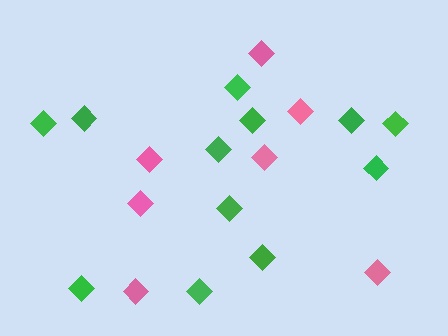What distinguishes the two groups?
There are 2 groups: one group of pink diamonds (7) and one group of green diamonds (12).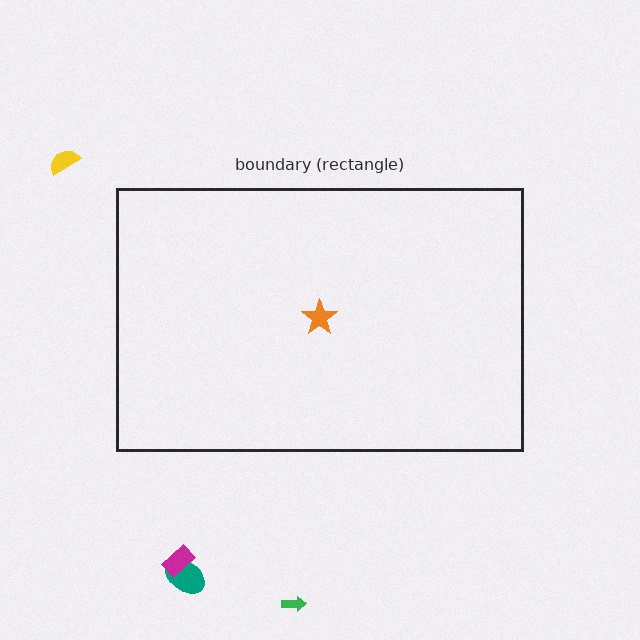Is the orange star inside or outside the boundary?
Inside.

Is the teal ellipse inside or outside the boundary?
Outside.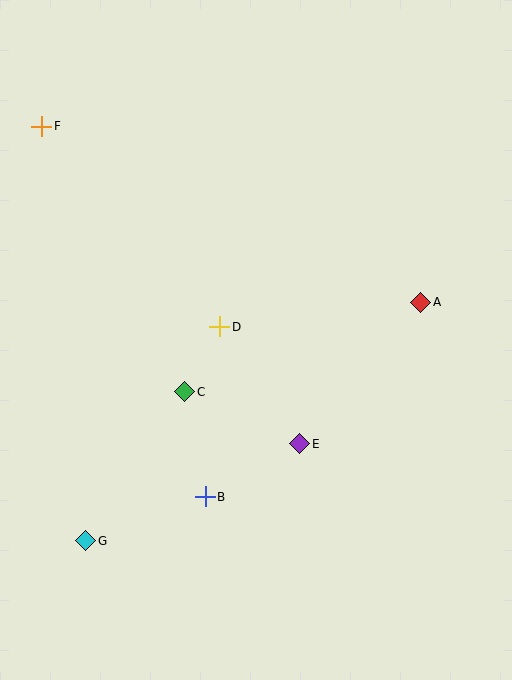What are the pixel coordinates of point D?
Point D is at (220, 327).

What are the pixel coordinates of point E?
Point E is at (300, 444).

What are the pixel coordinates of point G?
Point G is at (86, 541).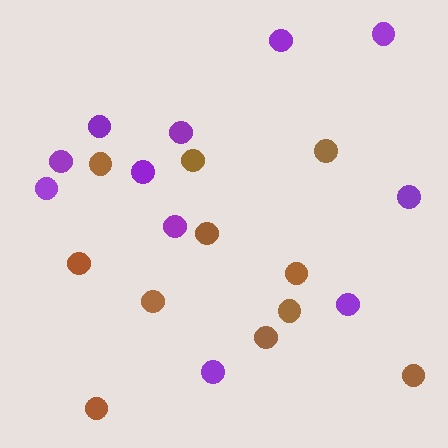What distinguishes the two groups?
There are 2 groups: one group of brown circles (11) and one group of purple circles (11).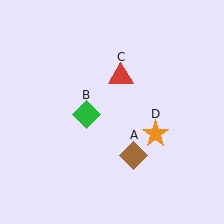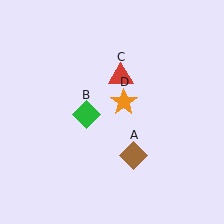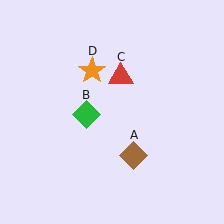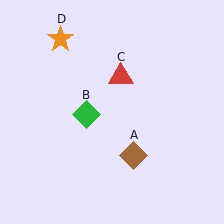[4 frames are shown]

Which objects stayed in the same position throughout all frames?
Brown diamond (object A) and green diamond (object B) and red triangle (object C) remained stationary.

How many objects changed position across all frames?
1 object changed position: orange star (object D).